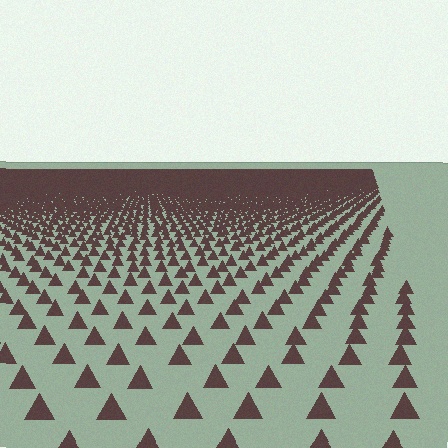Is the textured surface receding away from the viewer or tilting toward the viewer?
The surface is receding away from the viewer. Texture elements get smaller and denser toward the top.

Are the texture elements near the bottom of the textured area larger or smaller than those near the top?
Larger. Near the bottom, elements are closer to the viewer and appear at a bigger on-screen size.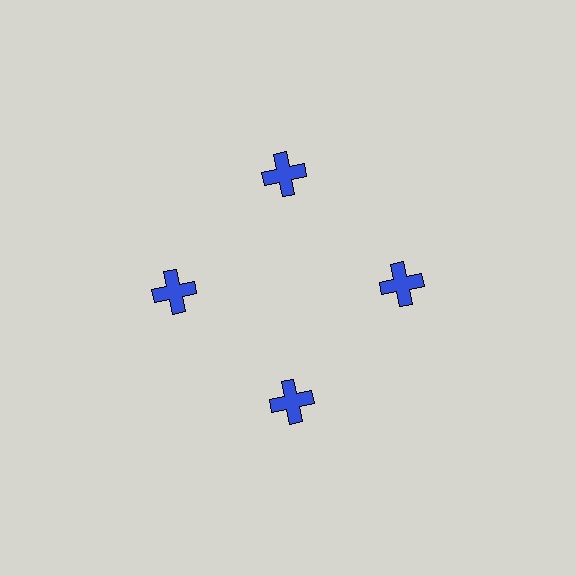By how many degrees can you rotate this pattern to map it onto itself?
The pattern maps onto itself every 90 degrees of rotation.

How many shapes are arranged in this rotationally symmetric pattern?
There are 4 shapes, arranged in 4 groups of 1.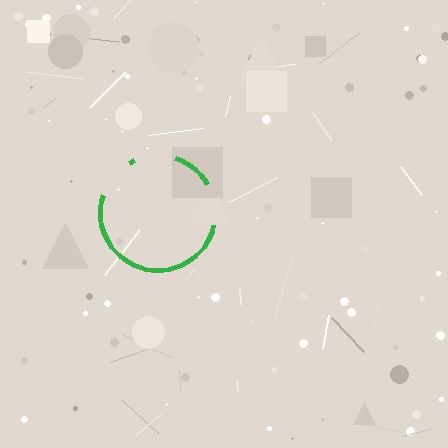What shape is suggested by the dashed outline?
The dashed outline suggests a circle.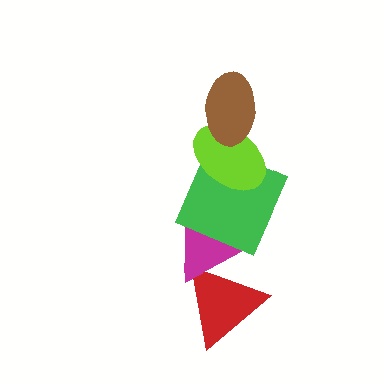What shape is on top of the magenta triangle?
The green square is on top of the magenta triangle.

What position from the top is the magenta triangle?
The magenta triangle is 4th from the top.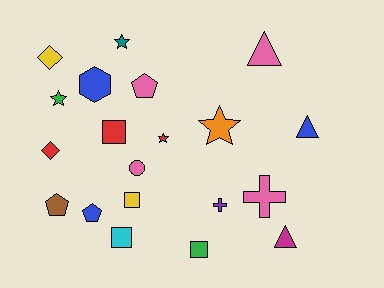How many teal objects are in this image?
There is 1 teal object.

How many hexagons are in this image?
There is 1 hexagon.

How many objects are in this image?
There are 20 objects.